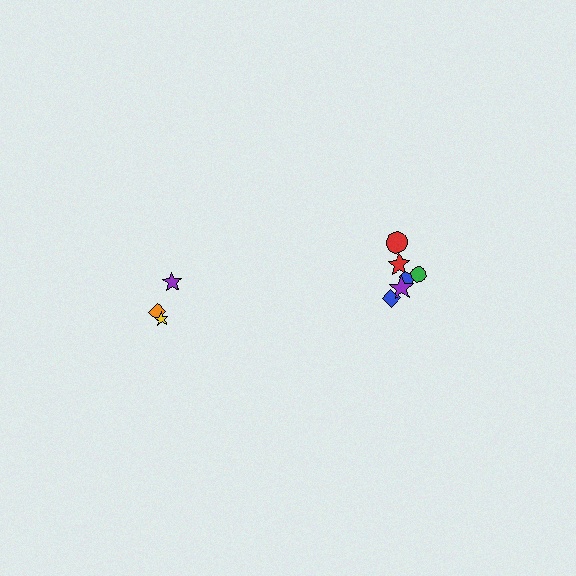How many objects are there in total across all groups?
There are 9 objects.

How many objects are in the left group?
There are 3 objects.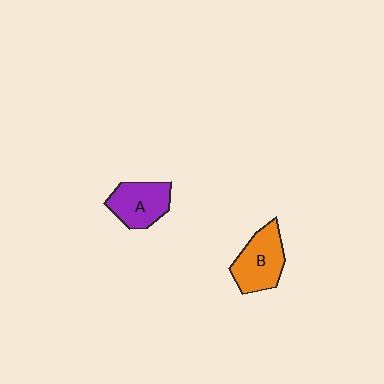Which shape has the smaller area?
Shape A (purple).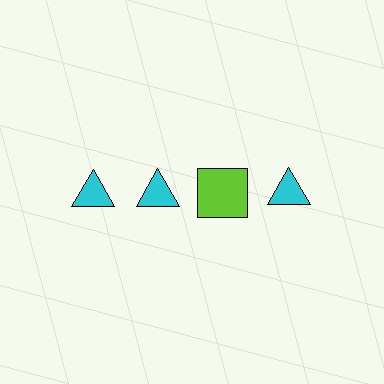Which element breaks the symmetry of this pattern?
The lime square in the top row, center column breaks the symmetry. All other shapes are cyan triangles.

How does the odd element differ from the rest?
It differs in both color (lime instead of cyan) and shape (square instead of triangle).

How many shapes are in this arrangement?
There are 4 shapes arranged in a grid pattern.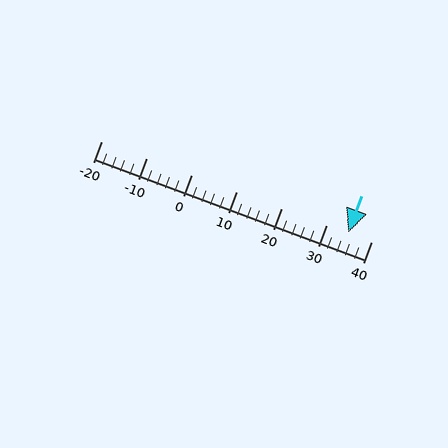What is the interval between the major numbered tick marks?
The major tick marks are spaced 10 units apart.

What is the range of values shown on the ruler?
The ruler shows values from -20 to 40.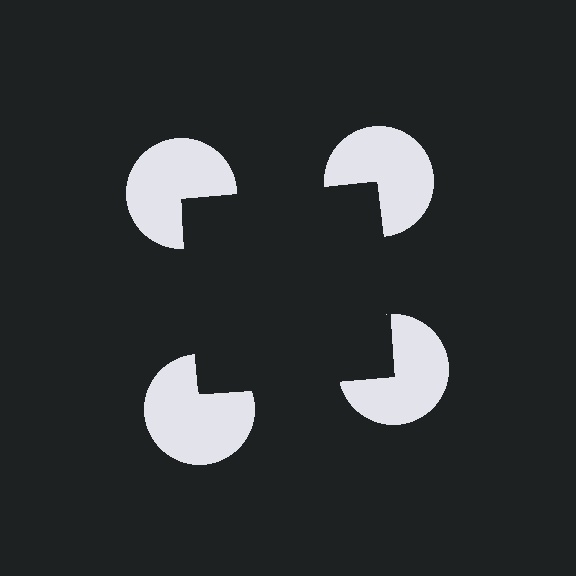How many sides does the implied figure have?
4 sides.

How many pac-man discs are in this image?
There are 4 — one at each vertex of the illusory square.